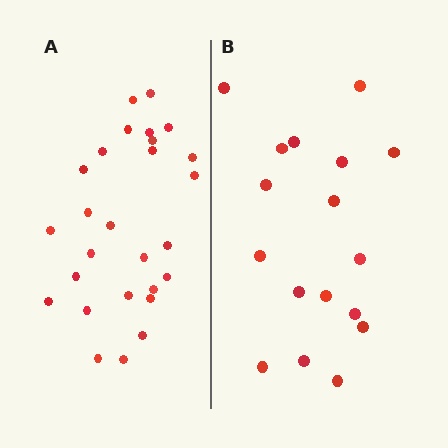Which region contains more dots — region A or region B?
Region A (the left region) has more dots.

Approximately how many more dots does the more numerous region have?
Region A has roughly 10 or so more dots than region B.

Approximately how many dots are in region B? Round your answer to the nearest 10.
About 20 dots. (The exact count is 17, which rounds to 20.)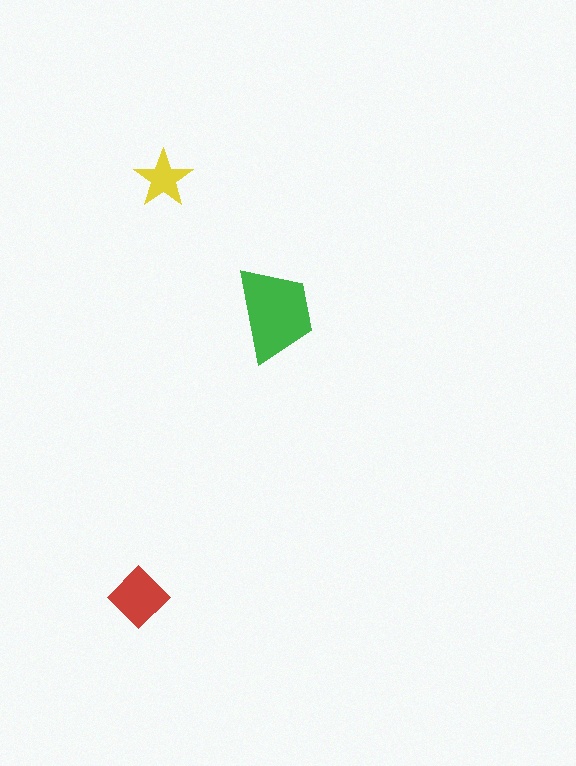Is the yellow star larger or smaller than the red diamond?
Smaller.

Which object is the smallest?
The yellow star.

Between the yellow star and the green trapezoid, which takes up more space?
The green trapezoid.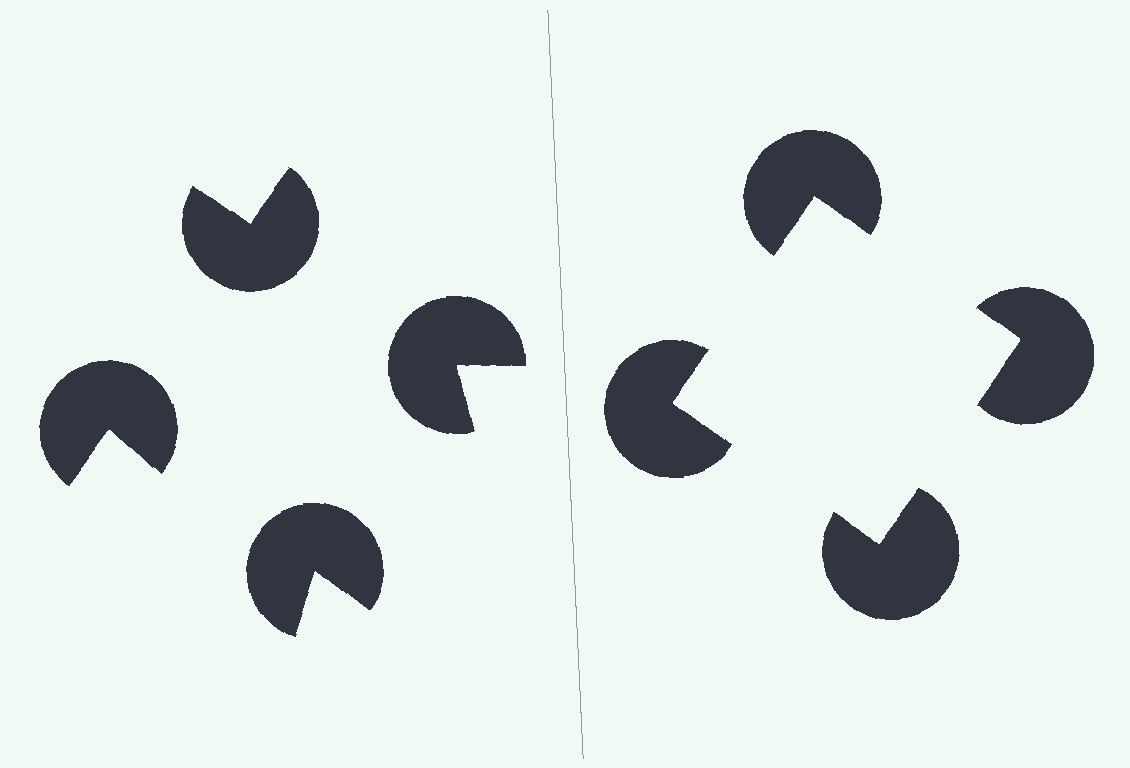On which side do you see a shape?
An illusory square appears on the right side. On the left side the wedge cuts are rotated, so no coherent shape forms.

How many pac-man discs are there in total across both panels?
8 — 4 on each side.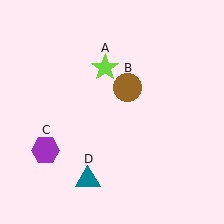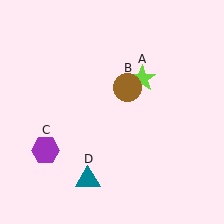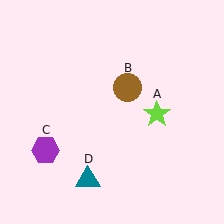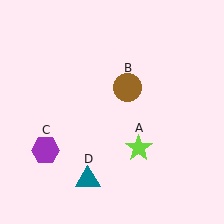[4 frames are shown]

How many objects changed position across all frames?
1 object changed position: lime star (object A).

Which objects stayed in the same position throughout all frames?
Brown circle (object B) and purple hexagon (object C) and teal triangle (object D) remained stationary.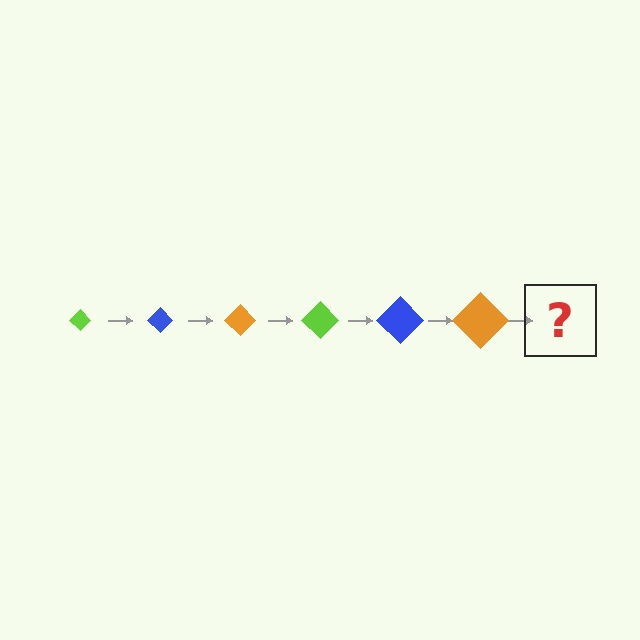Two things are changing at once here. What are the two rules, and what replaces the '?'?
The two rules are that the diamond grows larger each step and the color cycles through lime, blue, and orange. The '?' should be a lime diamond, larger than the previous one.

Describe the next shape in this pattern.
It should be a lime diamond, larger than the previous one.